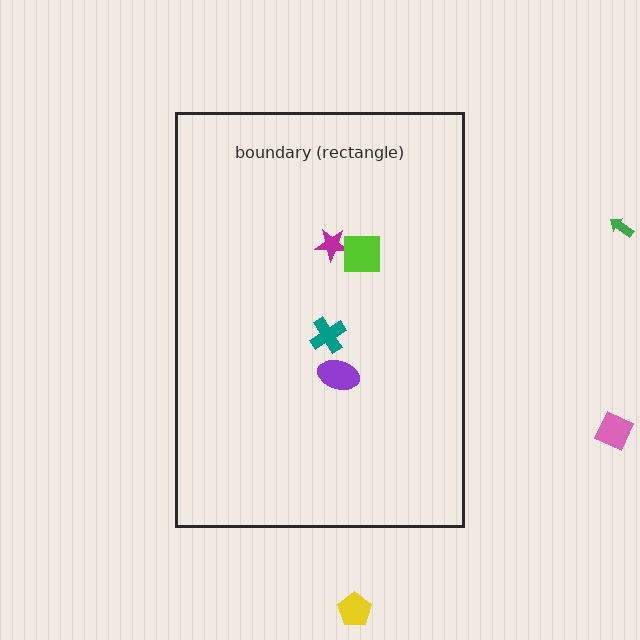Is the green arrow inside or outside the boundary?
Outside.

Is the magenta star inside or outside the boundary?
Inside.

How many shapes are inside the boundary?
4 inside, 3 outside.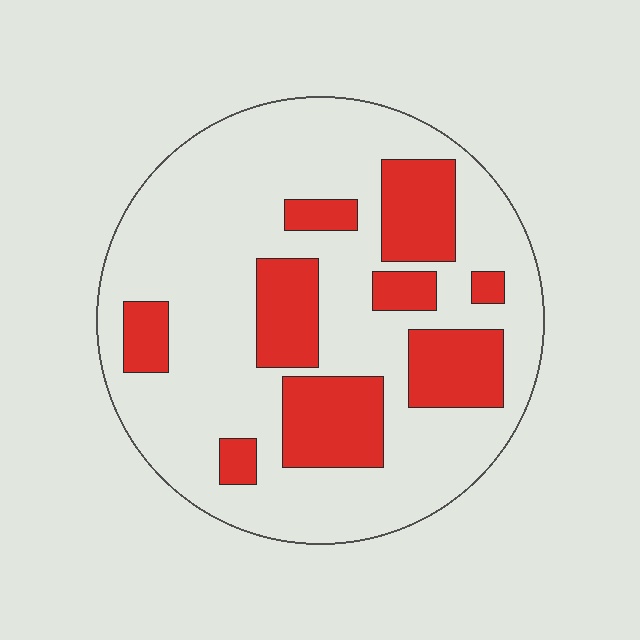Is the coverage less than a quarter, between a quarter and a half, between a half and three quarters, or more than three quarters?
Between a quarter and a half.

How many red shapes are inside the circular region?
9.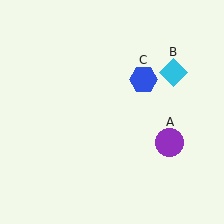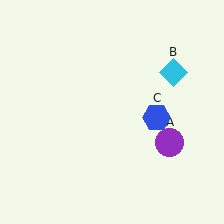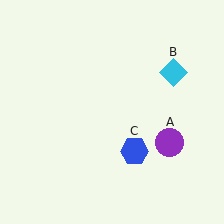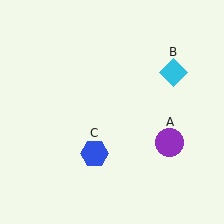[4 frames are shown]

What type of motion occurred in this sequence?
The blue hexagon (object C) rotated clockwise around the center of the scene.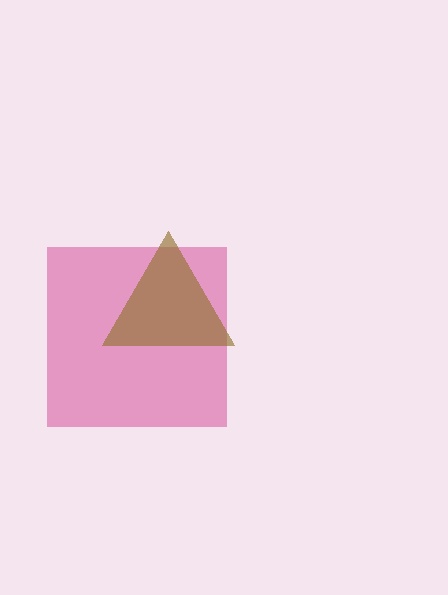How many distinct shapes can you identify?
There are 2 distinct shapes: a pink square, a brown triangle.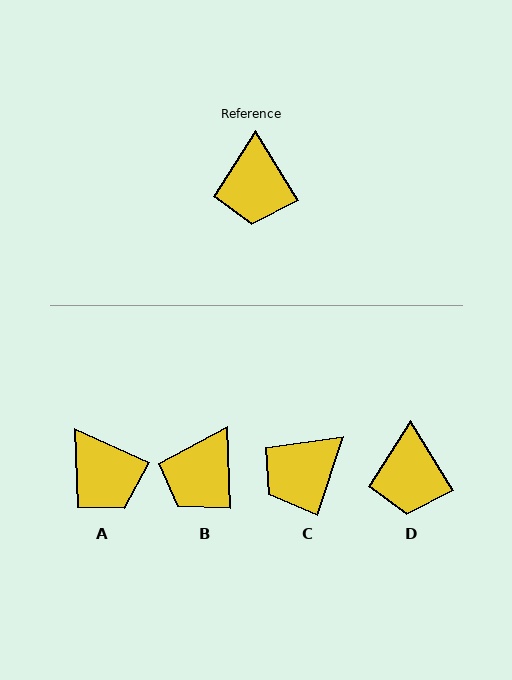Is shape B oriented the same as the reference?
No, it is off by about 29 degrees.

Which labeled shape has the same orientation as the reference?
D.